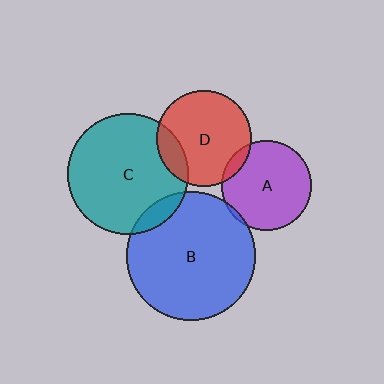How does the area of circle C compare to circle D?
Approximately 1.6 times.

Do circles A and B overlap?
Yes.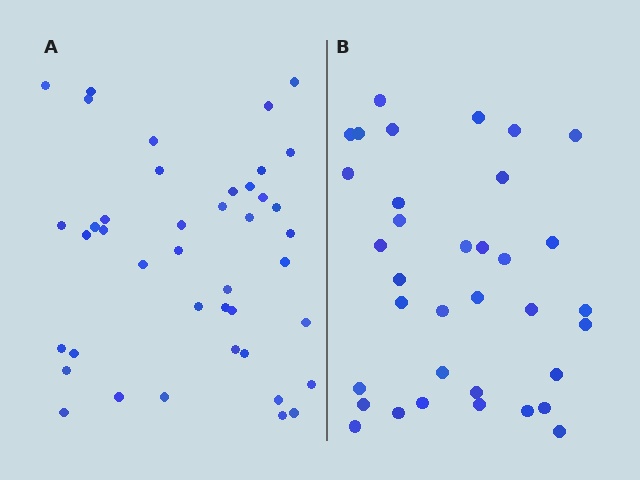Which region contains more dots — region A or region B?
Region A (the left region) has more dots.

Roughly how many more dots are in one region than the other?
Region A has roughly 8 or so more dots than region B.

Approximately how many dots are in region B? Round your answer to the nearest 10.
About 40 dots. (The exact count is 35, which rounds to 40.)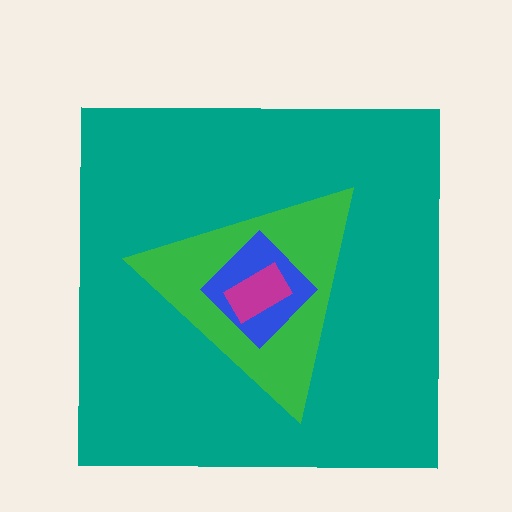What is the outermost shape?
The teal square.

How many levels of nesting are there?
4.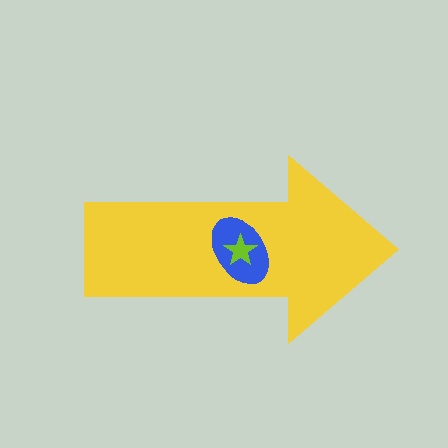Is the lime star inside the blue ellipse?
Yes.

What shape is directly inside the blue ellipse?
The lime star.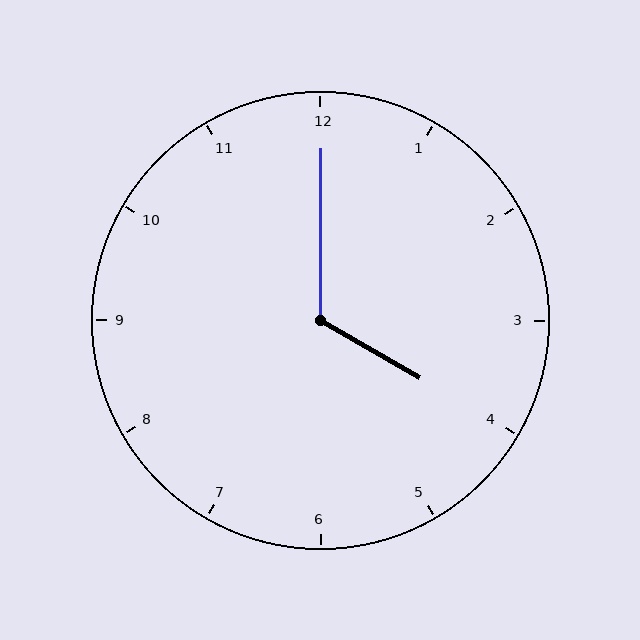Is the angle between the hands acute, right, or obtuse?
It is obtuse.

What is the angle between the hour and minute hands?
Approximately 120 degrees.